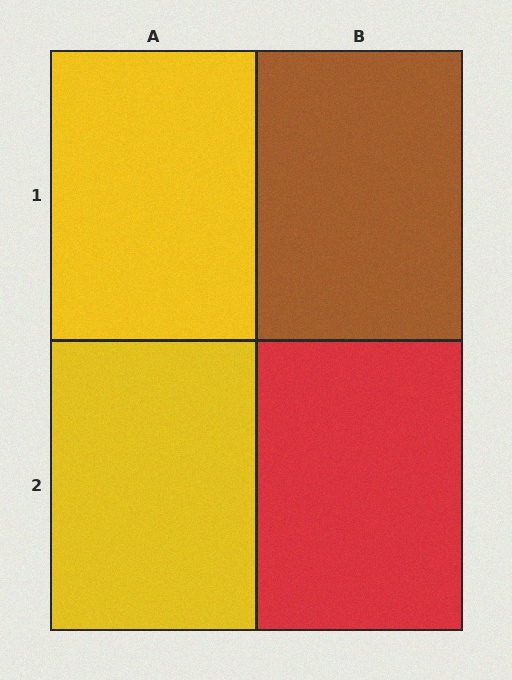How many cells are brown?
1 cell is brown.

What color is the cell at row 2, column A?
Yellow.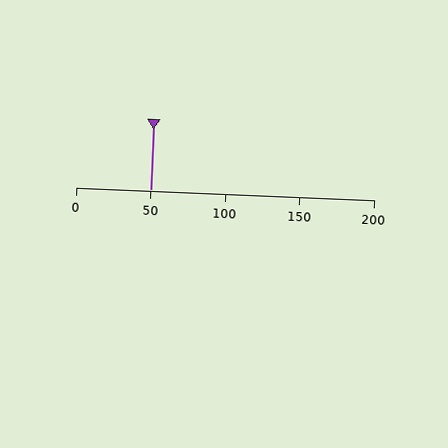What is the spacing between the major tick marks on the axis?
The major ticks are spaced 50 apart.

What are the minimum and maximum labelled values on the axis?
The axis runs from 0 to 200.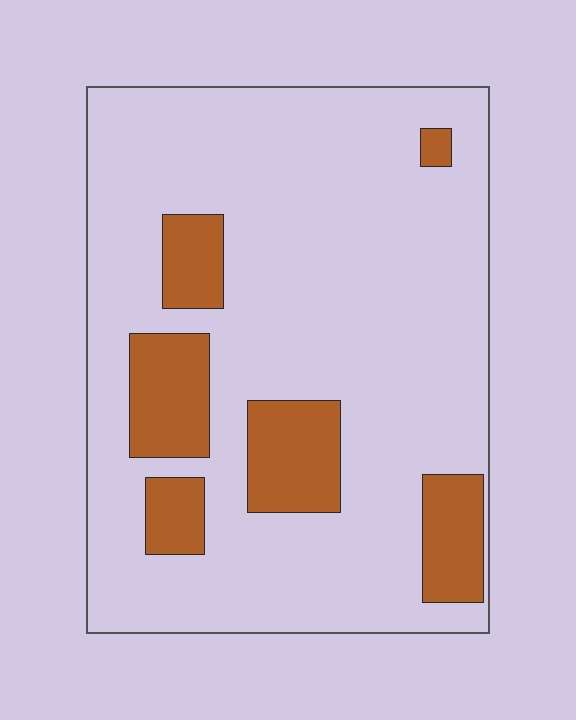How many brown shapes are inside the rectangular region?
6.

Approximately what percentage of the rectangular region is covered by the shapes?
Approximately 20%.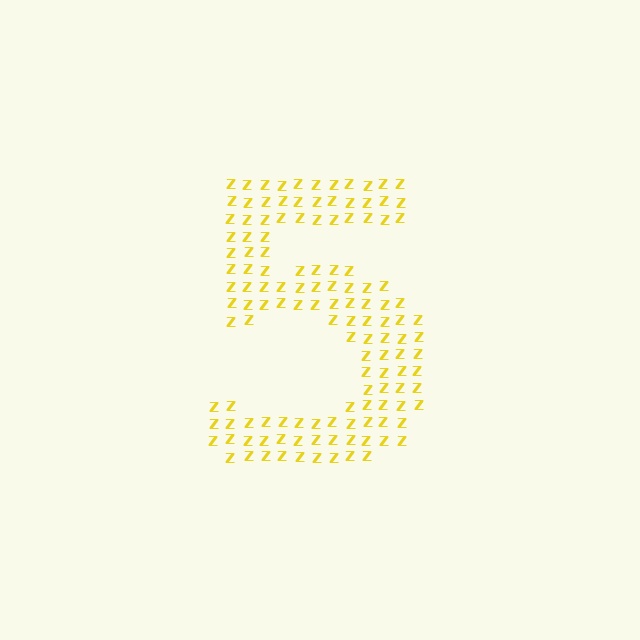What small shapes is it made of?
It is made of small letter Z's.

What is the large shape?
The large shape is the digit 5.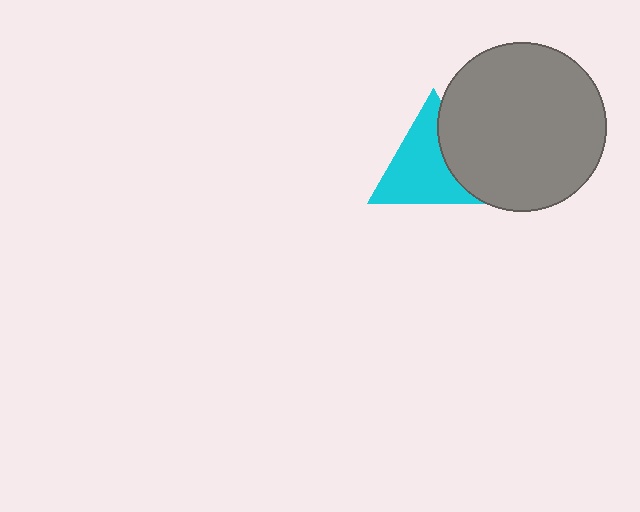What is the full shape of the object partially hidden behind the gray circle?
The partially hidden object is a cyan triangle.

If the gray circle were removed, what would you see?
You would see the complete cyan triangle.